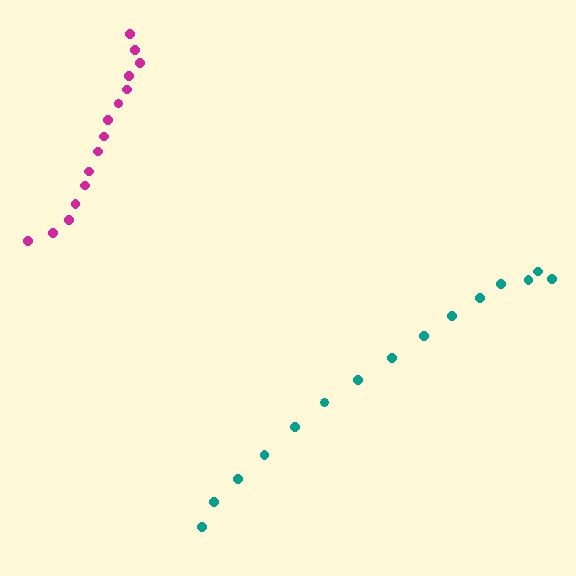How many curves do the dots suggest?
There are 2 distinct paths.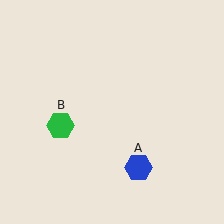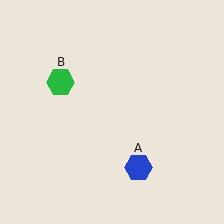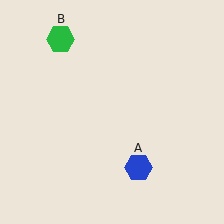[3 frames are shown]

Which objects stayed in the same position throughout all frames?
Blue hexagon (object A) remained stationary.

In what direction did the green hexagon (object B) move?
The green hexagon (object B) moved up.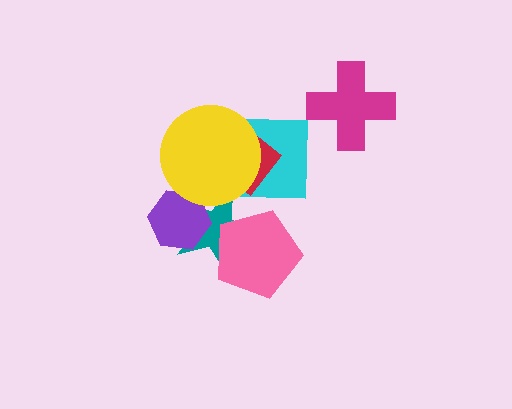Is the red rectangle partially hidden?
Yes, it is partially covered by another shape.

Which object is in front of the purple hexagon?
The yellow circle is in front of the purple hexagon.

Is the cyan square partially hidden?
Yes, it is partially covered by another shape.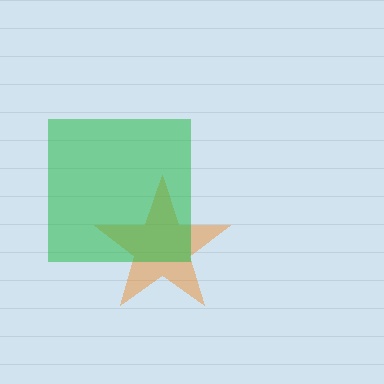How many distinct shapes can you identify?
There are 2 distinct shapes: an orange star, a green square.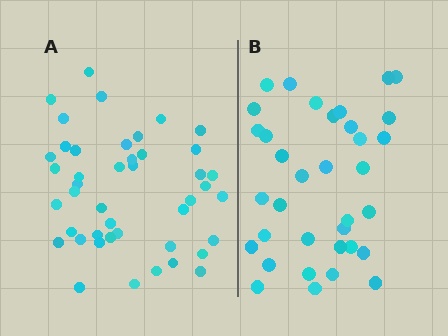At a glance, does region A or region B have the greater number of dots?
Region A (the left region) has more dots.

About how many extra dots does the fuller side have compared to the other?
Region A has roughly 8 or so more dots than region B.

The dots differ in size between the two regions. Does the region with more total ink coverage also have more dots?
No. Region B has more total ink coverage because its dots are larger, but region A actually contains more individual dots. Total area can be misleading — the number of items is what matters here.